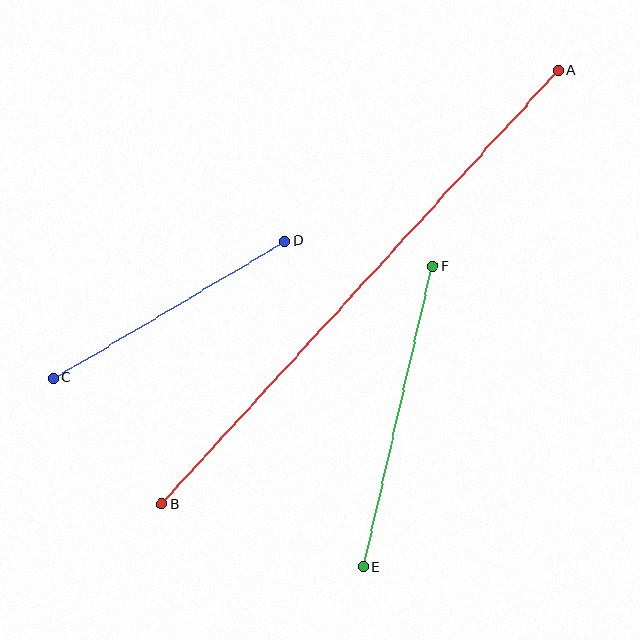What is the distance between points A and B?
The distance is approximately 588 pixels.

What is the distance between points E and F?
The distance is approximately 308 pixels.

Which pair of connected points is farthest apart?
Points A and B are farthest apart.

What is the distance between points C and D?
The distance is approximately 269 pixels.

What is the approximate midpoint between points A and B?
The midpoint is at approximately (360, 287) pixels.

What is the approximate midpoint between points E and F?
The midpoint is at approximately (398, 416) pixels.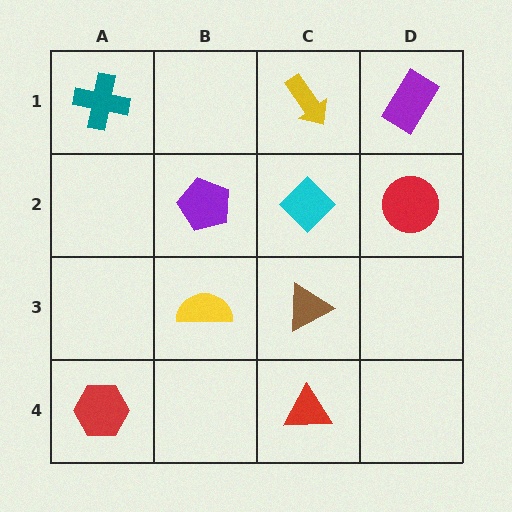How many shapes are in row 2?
3 shapes.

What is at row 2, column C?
A cyan diamond.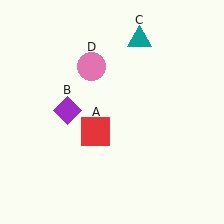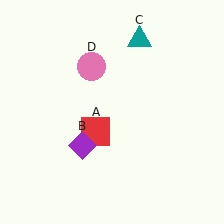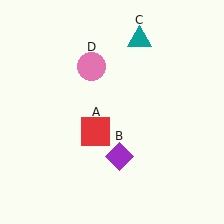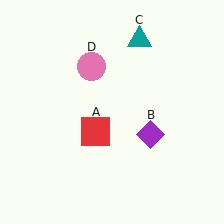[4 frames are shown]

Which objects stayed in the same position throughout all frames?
Red square (object A) and teal triangle (object C) and pink circle (object D) remained stationary.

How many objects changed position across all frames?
1 object changed position: purple diamond (object B).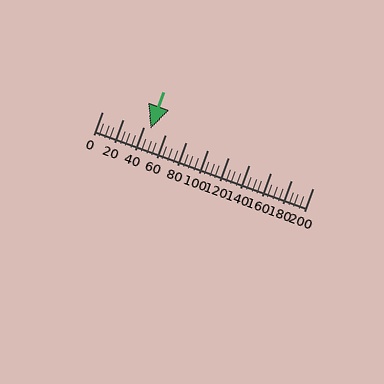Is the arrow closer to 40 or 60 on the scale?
The arrow is closer to 40.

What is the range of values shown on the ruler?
The ruler shows values from 0 to 200.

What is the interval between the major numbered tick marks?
The major tick marks are spaced 20 units apart.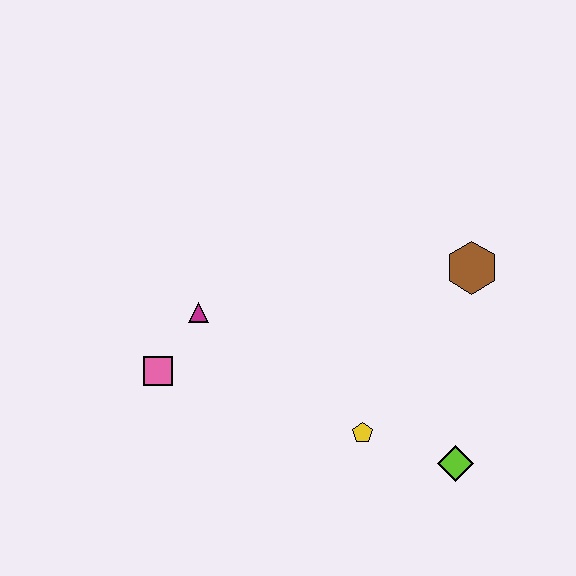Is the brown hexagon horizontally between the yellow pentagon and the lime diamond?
No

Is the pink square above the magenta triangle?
No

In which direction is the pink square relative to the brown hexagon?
The pink square is to the left of the brown hexagon.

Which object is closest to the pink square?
The magenta triangle is closest to the pink square.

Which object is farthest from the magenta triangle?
The lime diamond is farthest from the magenta triangle.